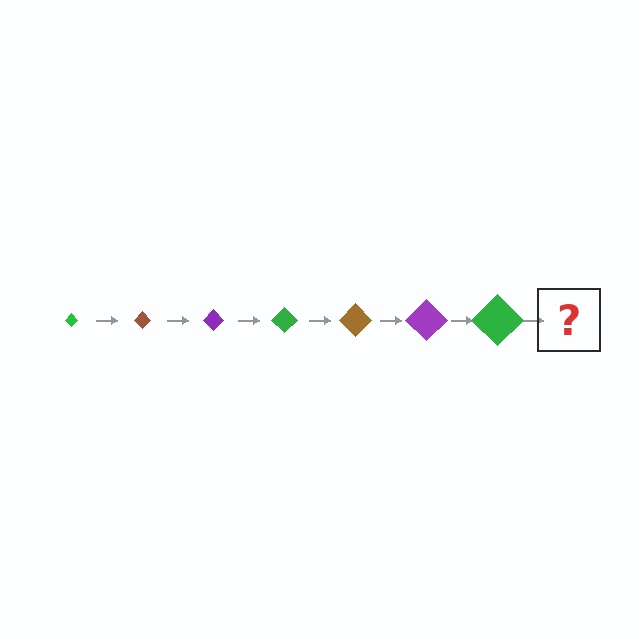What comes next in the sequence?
The next element should be a brown diamond, larger than the previous one.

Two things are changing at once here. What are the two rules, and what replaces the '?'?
The two rules are that the diamond grows larger each step and the color cycles through green, brown, and purple. The '?' should be a brown diamond, larger than the previous one.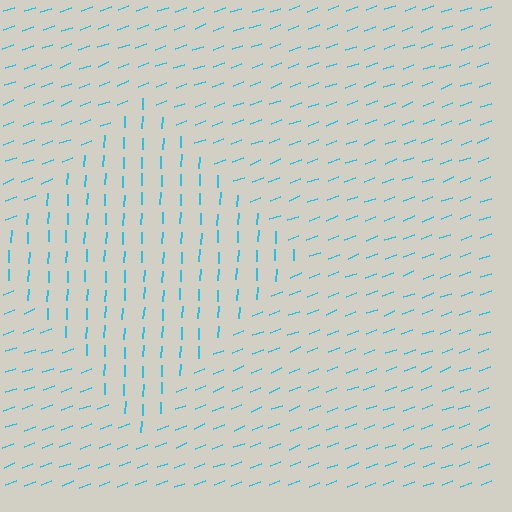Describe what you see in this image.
The image is filled with small cyan line segments. A diamond region in the image has lines oriented differently from the surrounding lines, creating a visible texture boundary.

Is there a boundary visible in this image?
Yes, there is a texture boundary formed by a change in line orientation.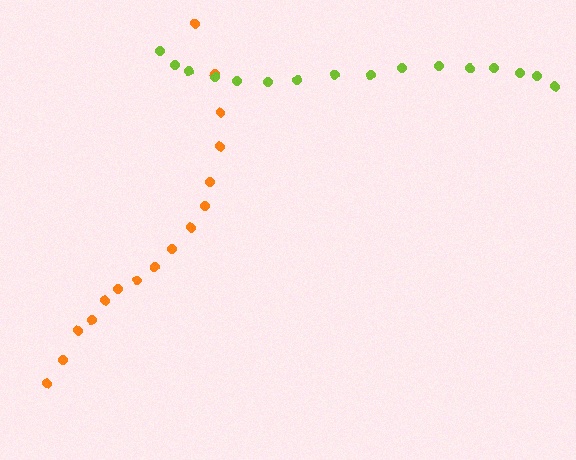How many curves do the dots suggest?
There are 2 distinct paths.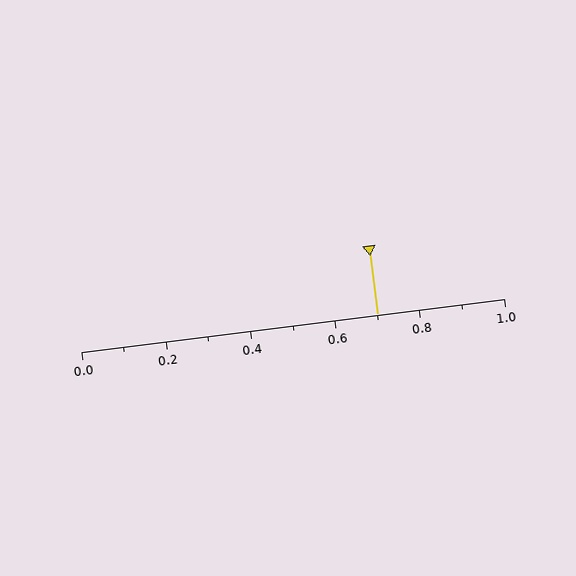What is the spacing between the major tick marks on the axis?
The major ticks are spaced 0.2 apart.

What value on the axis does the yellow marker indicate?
The marker indicates approximately 0.7.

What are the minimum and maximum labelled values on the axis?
The axis runs from 0.0 to 1.0.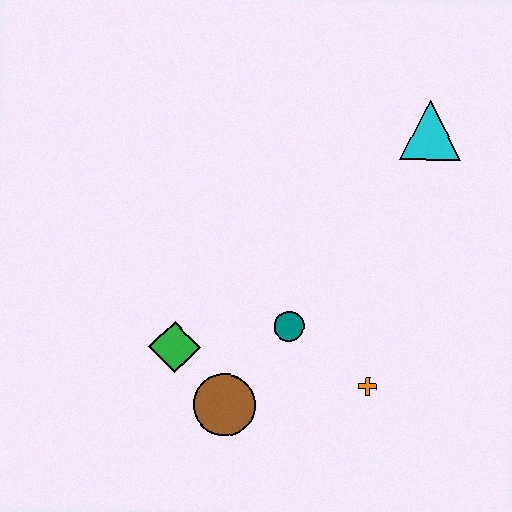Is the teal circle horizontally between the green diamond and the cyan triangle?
Yes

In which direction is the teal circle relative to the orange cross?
The teal circle is to the left of the orange cross.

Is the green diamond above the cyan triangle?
No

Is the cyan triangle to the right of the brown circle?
Yes